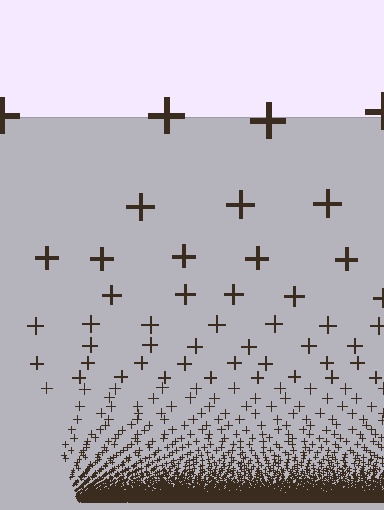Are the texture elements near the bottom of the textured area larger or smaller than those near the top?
Smaller. The gradient is inverted — elements near the bottom are smaller and denser.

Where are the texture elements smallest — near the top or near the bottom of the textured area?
Near the bottom.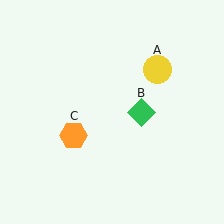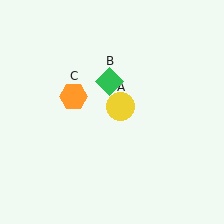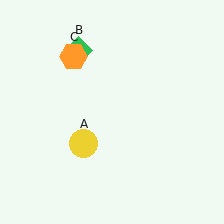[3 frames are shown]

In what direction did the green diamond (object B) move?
The green diamond (object B) moved up and to the left.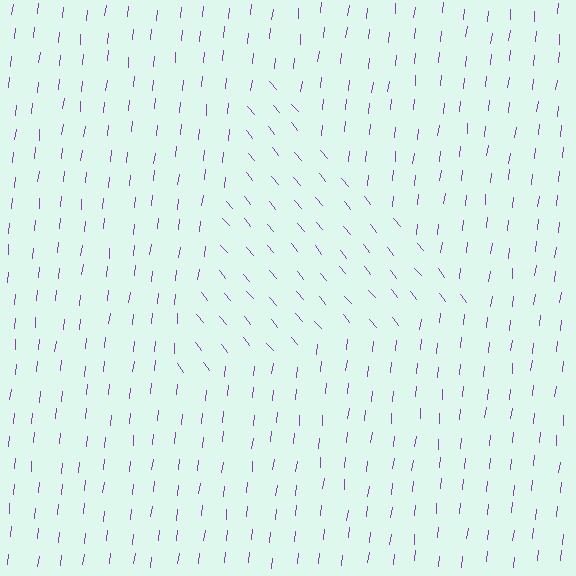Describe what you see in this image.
The image is filled with small purple line segments. A triangle region in the image has lines oriented differently from the surrounding lines, creating a visible texture boundary.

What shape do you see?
I see a triangle.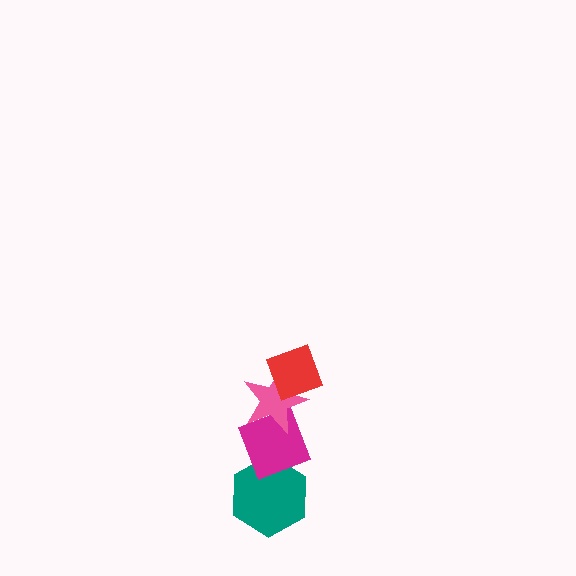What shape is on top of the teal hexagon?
The magenta diamond is on top of the teal hexagon.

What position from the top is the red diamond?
The red diamond is 1st from the top.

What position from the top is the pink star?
The pink star is 2nd from the top.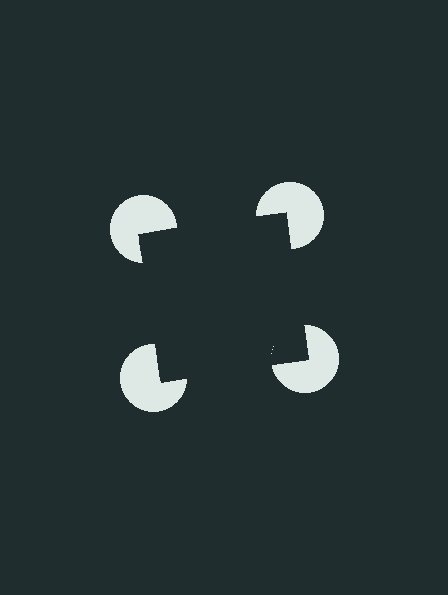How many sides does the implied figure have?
4 sides.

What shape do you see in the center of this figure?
An illusory square — its edges are inferred from the aligned wedge cuts in the pac-man discs, not physically drawn.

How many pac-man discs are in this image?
There are 4 — one at each vertex of the illusory square.